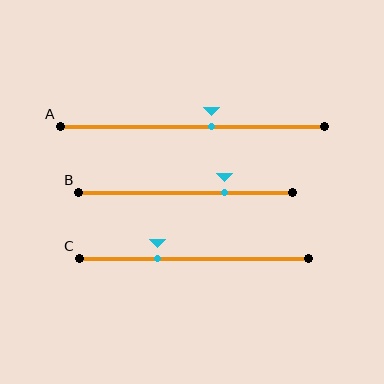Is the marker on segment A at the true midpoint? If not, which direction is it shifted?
No, the marker on segment A is shifted to the right by about 8% of the segment length.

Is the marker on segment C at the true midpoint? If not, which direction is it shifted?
No, the marker on segment C is shifted to the left by about 16% of the segment length.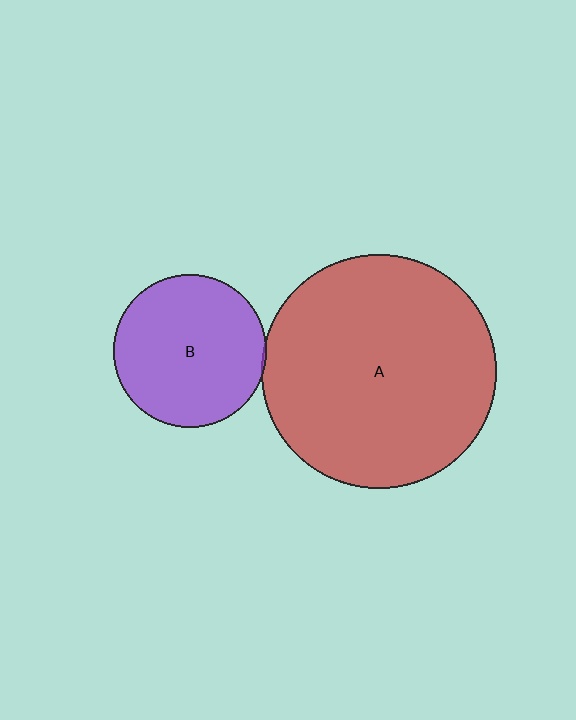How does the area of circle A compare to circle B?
Approximately 2.3 times.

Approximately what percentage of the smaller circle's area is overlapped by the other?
Approximately 5%.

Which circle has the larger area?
Circle A (red).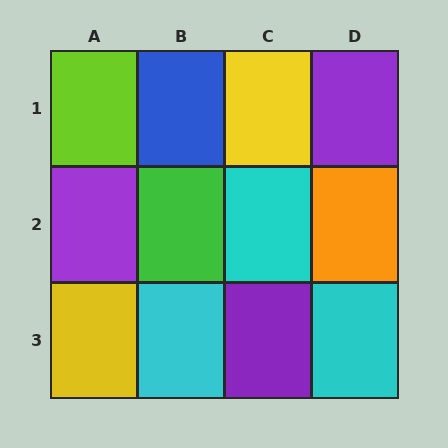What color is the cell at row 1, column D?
Purple.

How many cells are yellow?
2 cells are yellow.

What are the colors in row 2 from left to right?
Purple, green, cyan, orange.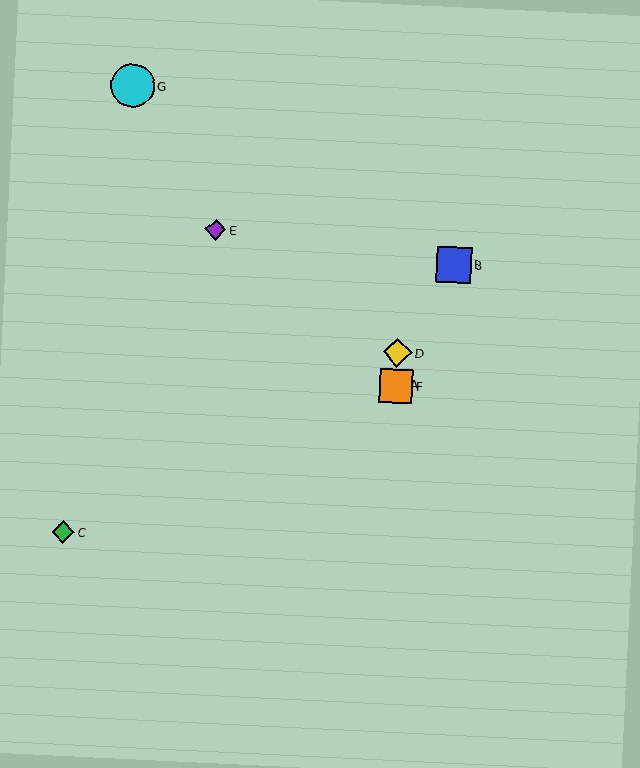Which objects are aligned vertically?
Objects A, D, F are aligned vertically.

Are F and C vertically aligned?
No, F is at x≈396 and C is at x≈63.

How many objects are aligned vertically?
3 objects (A, D, F) are aligned vertically.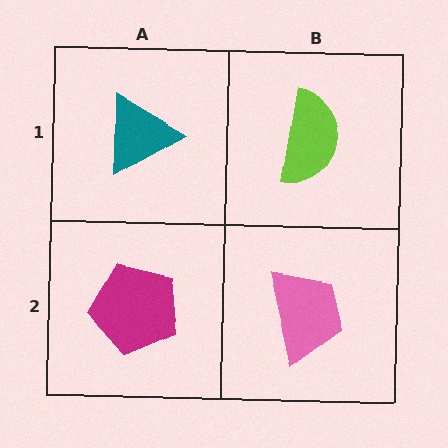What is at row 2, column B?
A pink trapezoid.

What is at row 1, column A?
A teal triangle.